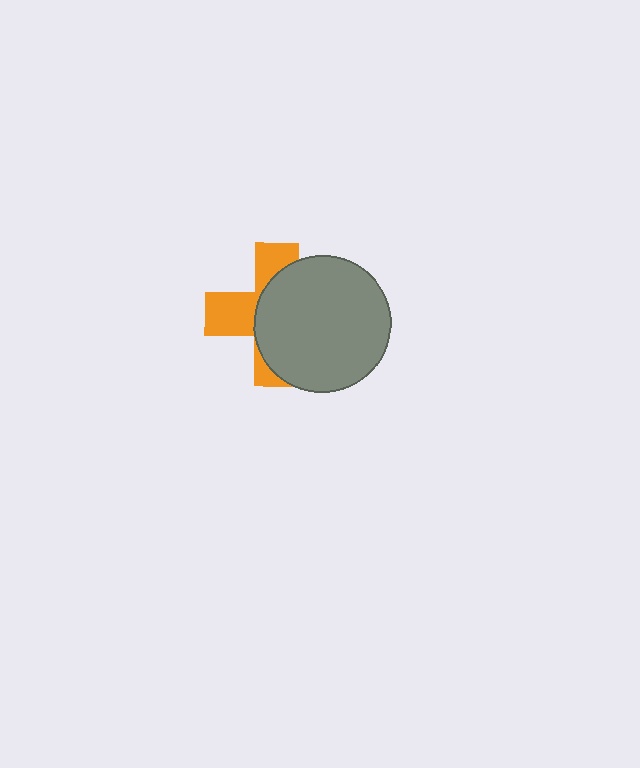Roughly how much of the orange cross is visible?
A small part of it is visible (roughly 41%).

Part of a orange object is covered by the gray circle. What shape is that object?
It is a cross.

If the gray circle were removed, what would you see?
You would see the complete orange cross.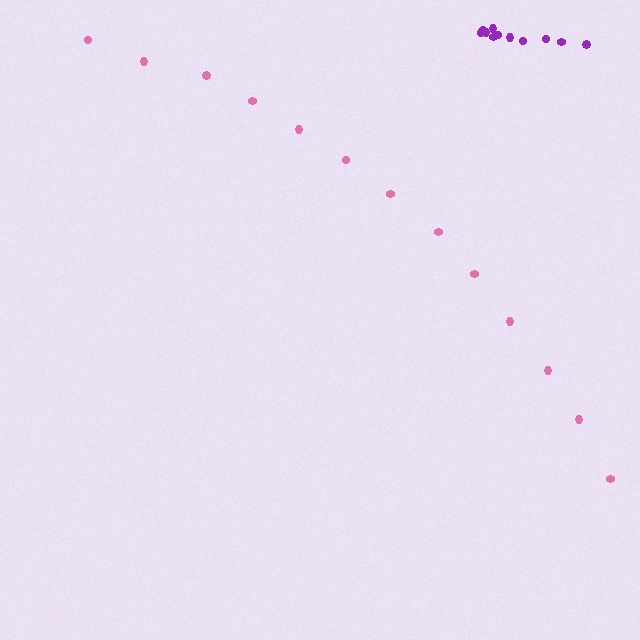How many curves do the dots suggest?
There are 2 distinct paths.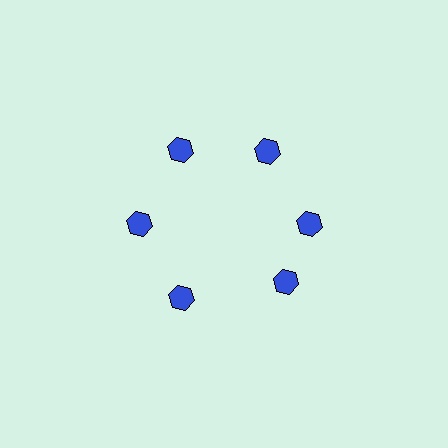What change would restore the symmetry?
The symmetry would be restored by rotating it back into even spacing with its neighbors so that all 6 hexagons sit at equal angles and equal distance from the center.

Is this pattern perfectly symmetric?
No. The 6 blue hexagons are arranged in a ring, but one element near the 5 o'clock position is rotated out of alignment along the ring, breaking the 6-fold rotational symmetry.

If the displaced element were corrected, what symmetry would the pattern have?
It would have 6-fold rotational symmetry — the pattern would map onto itself every 60 degrees.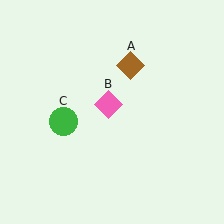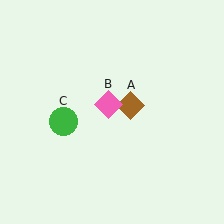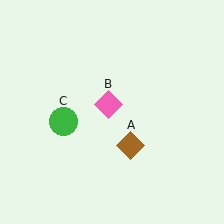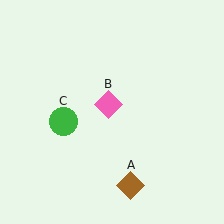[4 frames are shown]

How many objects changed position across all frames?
1 object changed position: brown diamond (object A).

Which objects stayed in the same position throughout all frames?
Pink diamond (object B) and green circle (object C) remained stationary.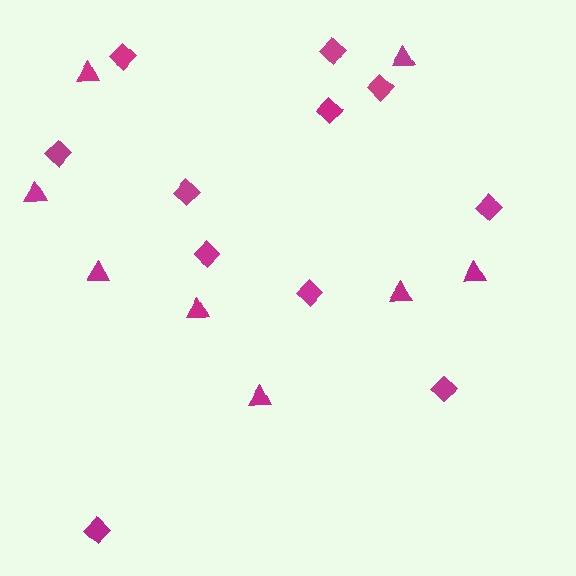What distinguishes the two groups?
There are 2 groups: one group of triangles (8) and one group of diamonds (11).